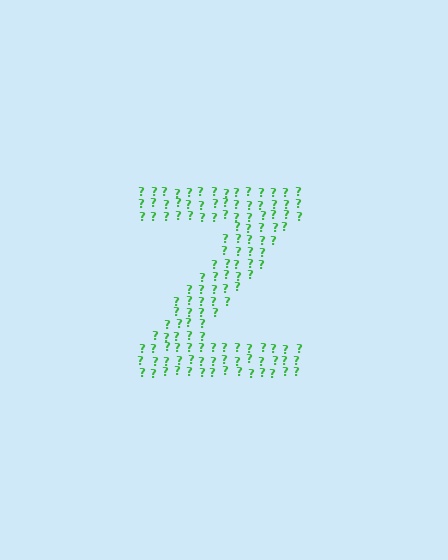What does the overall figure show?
The overall figure shows the letter Z.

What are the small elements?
The small elements are question marks.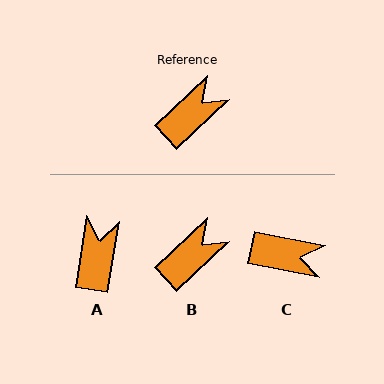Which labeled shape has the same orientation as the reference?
B.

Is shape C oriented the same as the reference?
No, it is off by about 55 degrees.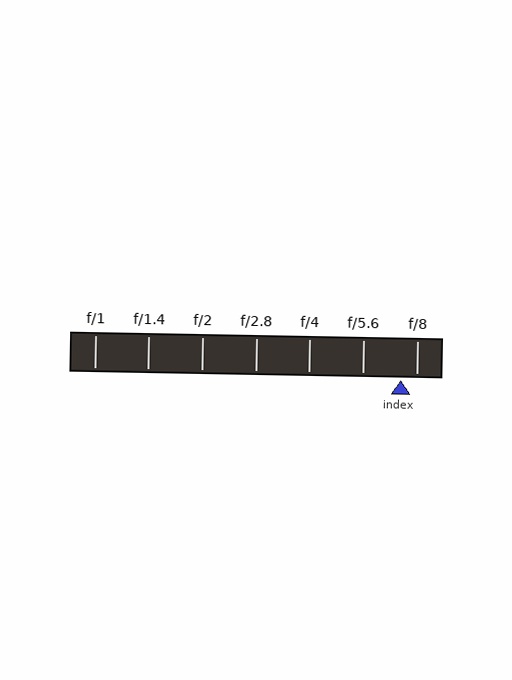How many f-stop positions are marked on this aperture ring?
There are 7 f-stop positions marked.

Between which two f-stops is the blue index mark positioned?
The index mark is between f/5.6 and f/8.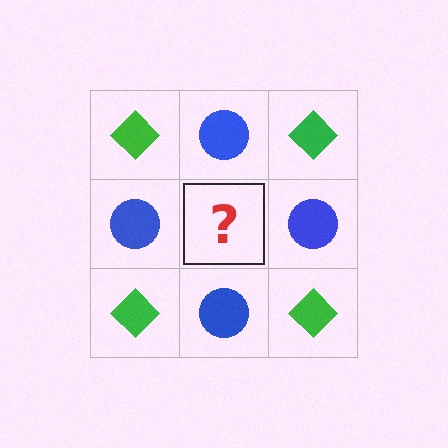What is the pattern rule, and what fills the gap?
The rule is that it alternates green diamond and blue circle in a checkerboard pattern. The gap should be filled with a green diamond.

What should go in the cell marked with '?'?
The missing cell should contain a green diamond.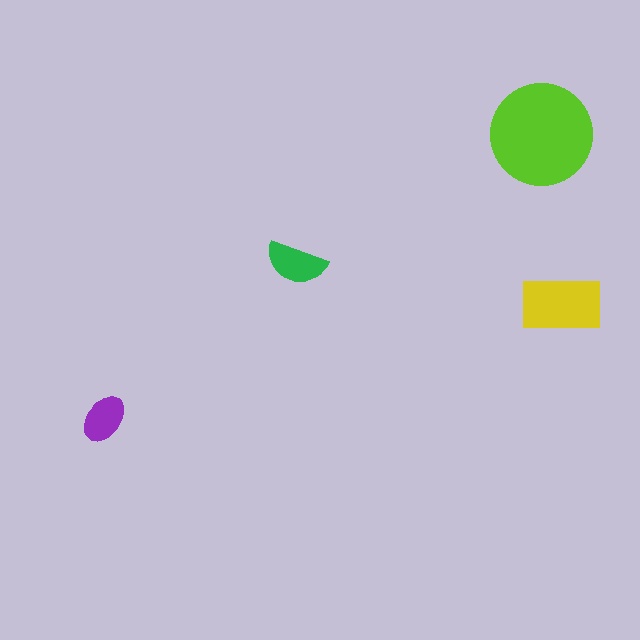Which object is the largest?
The lime circle.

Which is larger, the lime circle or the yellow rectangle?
The lime circle.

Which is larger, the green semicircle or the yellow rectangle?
The yellow rectangle.